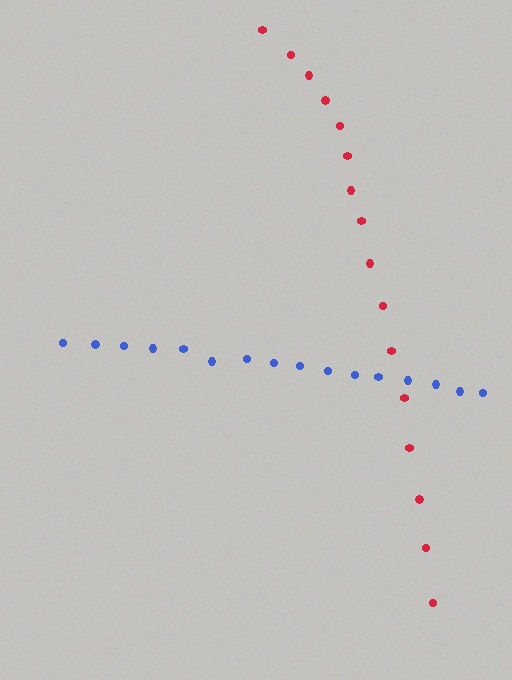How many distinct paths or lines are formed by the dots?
There are 2 distinct paths.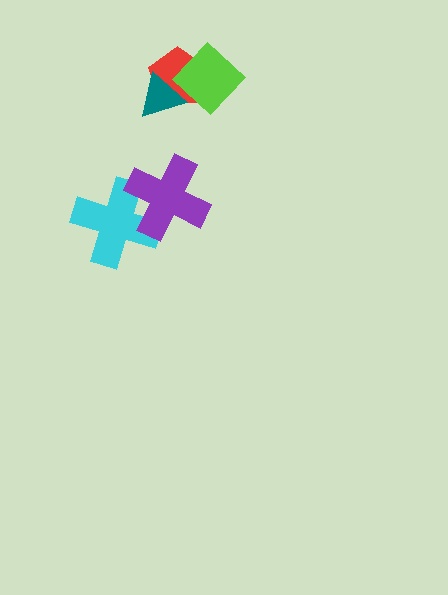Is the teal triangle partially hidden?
Yes, it is partially covered by another shape.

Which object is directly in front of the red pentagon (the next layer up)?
The teal triangle is directly in front of the red pentagon.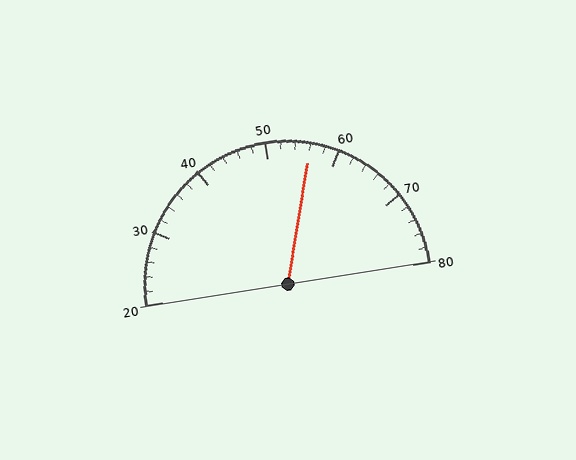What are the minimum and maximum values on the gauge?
The gauge ranges from 20 to 80.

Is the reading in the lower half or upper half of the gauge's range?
The reading is in the upper half of the range (20 to 80).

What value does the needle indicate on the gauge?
The needle indicates approximately 56.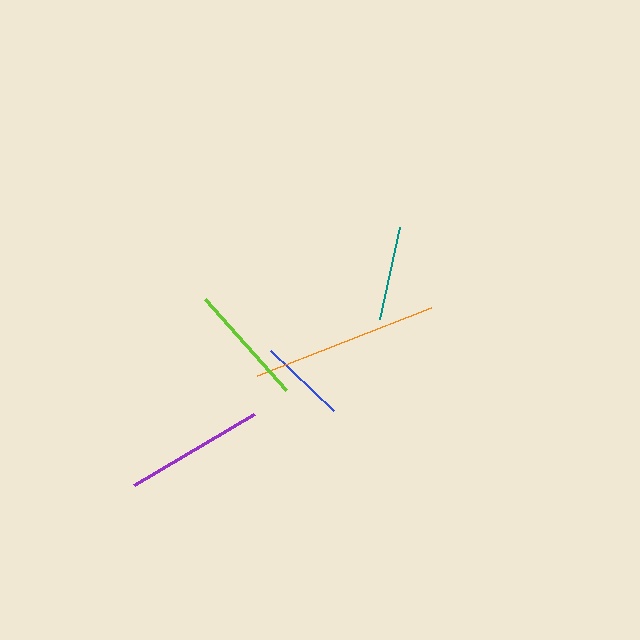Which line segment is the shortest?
The blue line is the shortest at approximately 87 pixels.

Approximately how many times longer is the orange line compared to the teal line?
The orange line is approximately 2.0 times the length of the teal line.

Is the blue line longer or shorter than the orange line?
The orange line is longer than the blue line.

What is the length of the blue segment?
The blue segment is approximately 87 pixels long.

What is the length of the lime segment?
The lime segment is approximately 122 pixels long.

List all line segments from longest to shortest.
From longest to shortest: orange, purple, lime, teal, blue.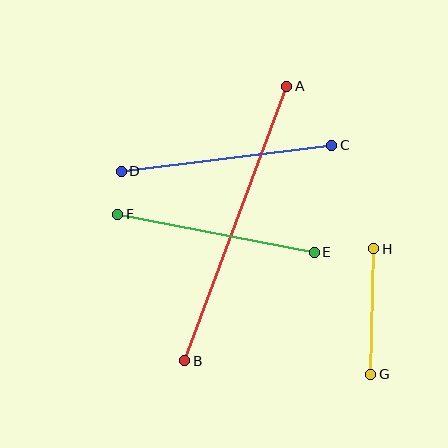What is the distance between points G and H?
The distance is approximately 126 pixels.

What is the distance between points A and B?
The distance is approximately 293 pixels.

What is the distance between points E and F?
The distance is approximately 200 pixels.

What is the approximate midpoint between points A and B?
The midpoint is at approximately (236, 224) pixels.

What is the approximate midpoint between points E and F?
The midpoint is at approximately (216, 233) pixels.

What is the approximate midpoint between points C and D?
The midpoint is at approximately (227, 158) pixels.